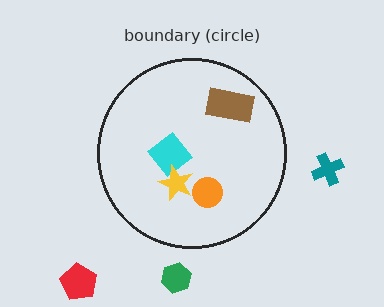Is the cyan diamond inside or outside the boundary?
Inside.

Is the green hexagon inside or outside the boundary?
Outside.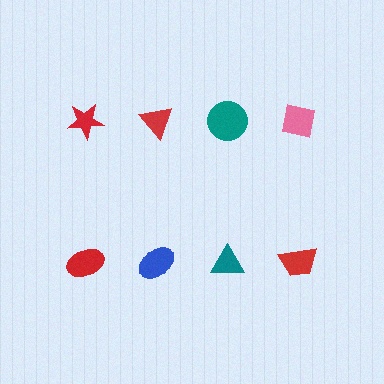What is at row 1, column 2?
A red triangle.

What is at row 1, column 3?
A teal circle.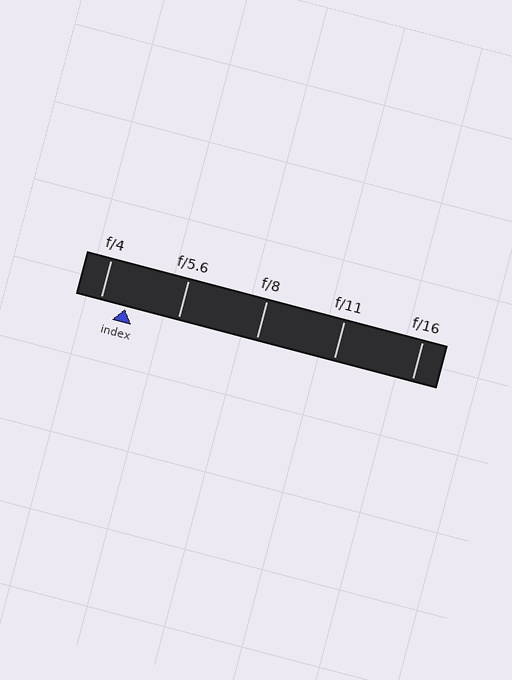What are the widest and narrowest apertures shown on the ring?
The widest aperture shown is f/4 and the narrowest is f/16.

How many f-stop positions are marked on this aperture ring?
There are 5 f-stop positions marked.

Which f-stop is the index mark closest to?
The index mark is closest to f/4.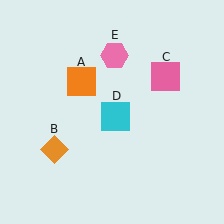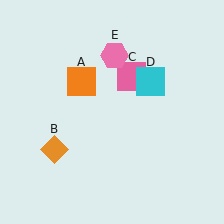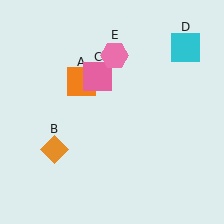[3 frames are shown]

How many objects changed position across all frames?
2 objects changed position: pink square (object C), cyan square (object D).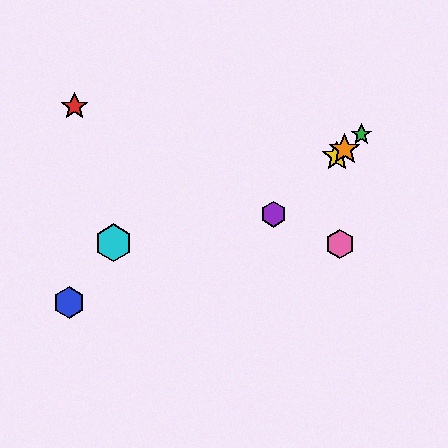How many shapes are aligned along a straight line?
4 shapes (the green star, the yellow star, the purple hexagon, the orange star) are aligned along a straight line.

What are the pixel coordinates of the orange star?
The orange star is at (345, 150).